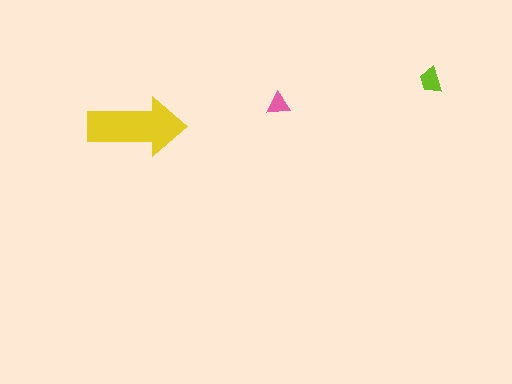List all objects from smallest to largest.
The pink triangle, the lime trapezoid, the yellow arrow.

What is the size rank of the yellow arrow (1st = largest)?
1st.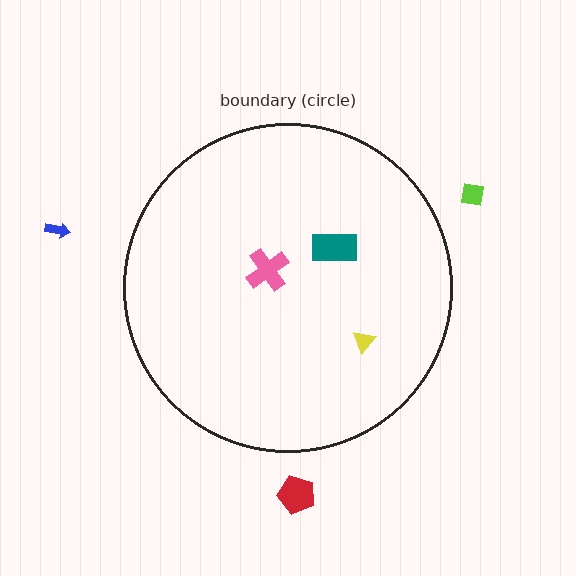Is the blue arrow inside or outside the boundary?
Outside.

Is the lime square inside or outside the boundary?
Outside.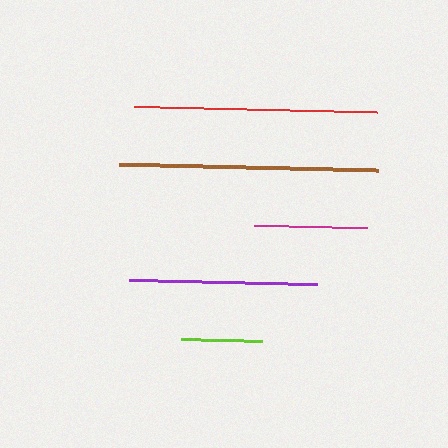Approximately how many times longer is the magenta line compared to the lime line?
The magenta line is approximately 1.4 times the length of the lime line.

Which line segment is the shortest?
The lime line is the shortest at approximately 81 pixels.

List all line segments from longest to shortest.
From longest to shortest: brown, red, purple, magenta, lime.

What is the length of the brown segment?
The brown segment is approximately 259 pixels long.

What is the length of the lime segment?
The lime segment is approximately 81 pixels long.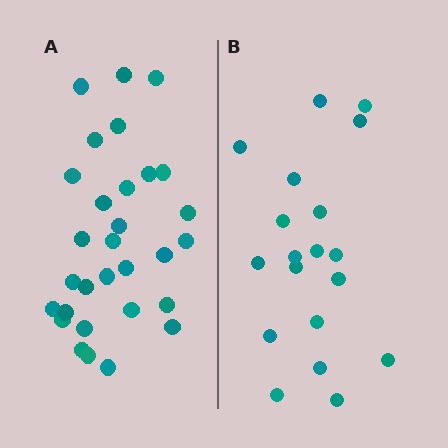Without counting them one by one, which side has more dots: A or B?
Region A (the left region) has more dots.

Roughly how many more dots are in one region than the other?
Region A has roughly 12 or so more dots than region B.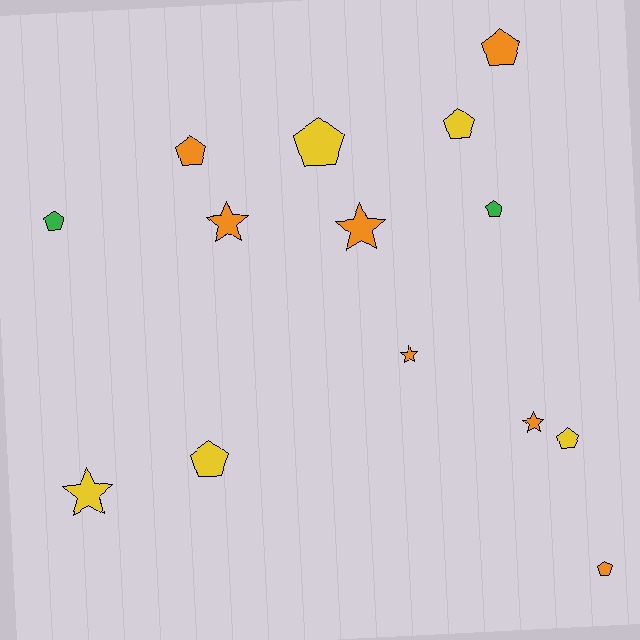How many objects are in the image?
There are 14 objects.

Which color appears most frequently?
Orange, with 7 objects.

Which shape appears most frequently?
Pentagon, with 9 objects.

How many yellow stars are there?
There is 1 yellow star.